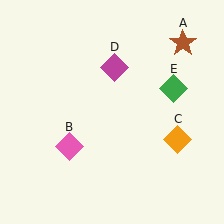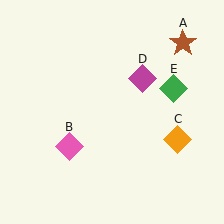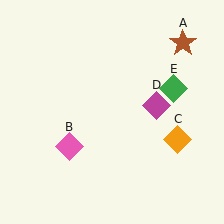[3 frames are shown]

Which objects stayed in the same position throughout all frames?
Brown star (object A) and pink diamond (object B) and orange diamond (object C) and green diamond (object E) remained stationary.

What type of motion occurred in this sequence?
The magenta diamond (object D) rotated clockwise around the center of the scene.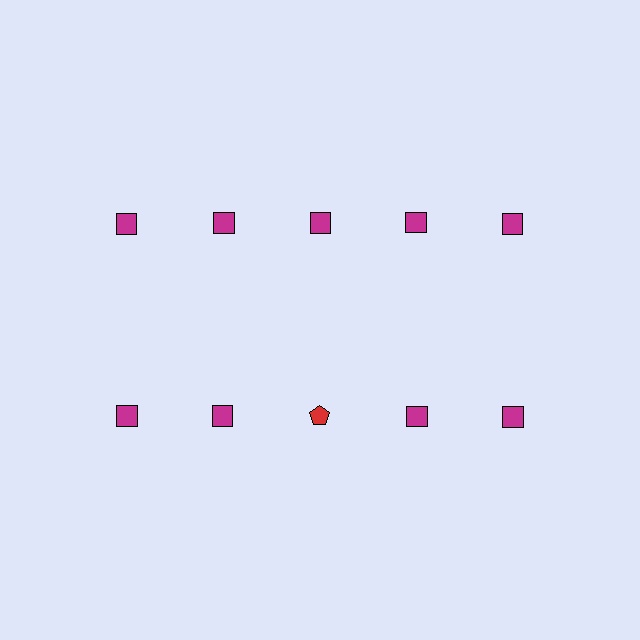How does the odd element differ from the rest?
It differs in both color (red instead of magenta) and shape (pentagon instead of square).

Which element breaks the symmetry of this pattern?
The red pentagon in the second row, center column breaks the symmetry. All other shapes are magenta squares.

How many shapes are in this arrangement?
There are 10 shapes arranged in a grid pattern.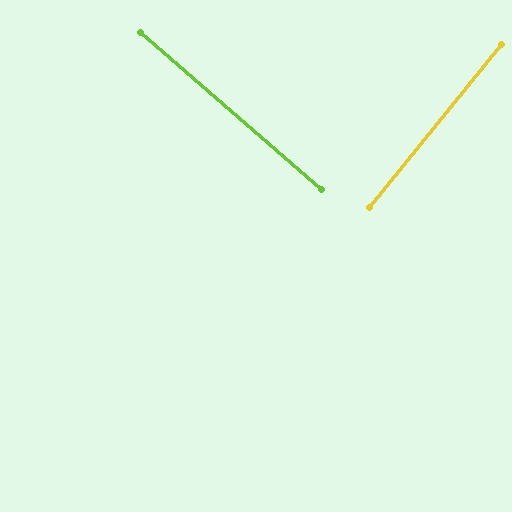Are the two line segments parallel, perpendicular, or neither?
Perpendicular — they meet at approximately 88°.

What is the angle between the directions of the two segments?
Approximately 88 degrees.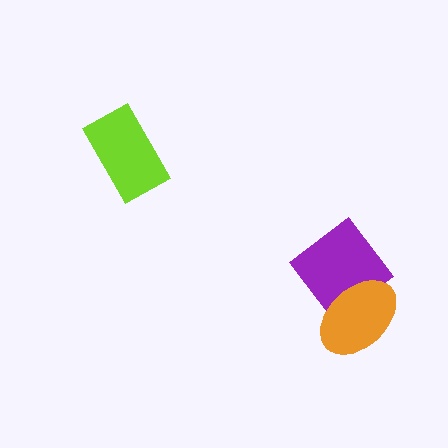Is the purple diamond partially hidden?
Yes, it is partially covered by another shape.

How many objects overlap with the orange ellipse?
1 object overlaps with the orange ellipse.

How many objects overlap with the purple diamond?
1 object overlaps with the purple diamond.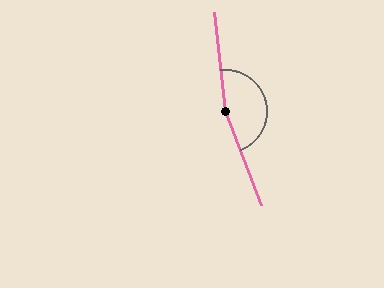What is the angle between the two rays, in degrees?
Approximately 165 degrees.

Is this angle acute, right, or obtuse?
It is obtuse.